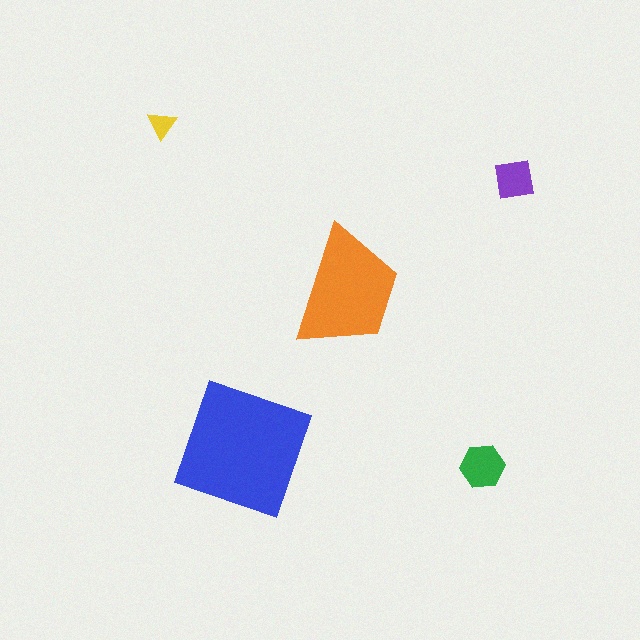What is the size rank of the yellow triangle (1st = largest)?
5th.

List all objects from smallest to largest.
The yellow triangle, the purple square, the green hexagon, the orange trapezoid, the blue square.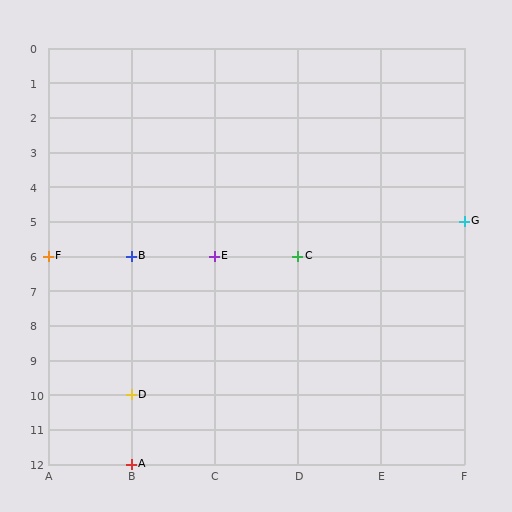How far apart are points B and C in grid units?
Points B and C are 2 columns apart.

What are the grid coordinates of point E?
Point E is at grid coordinates (C, 6).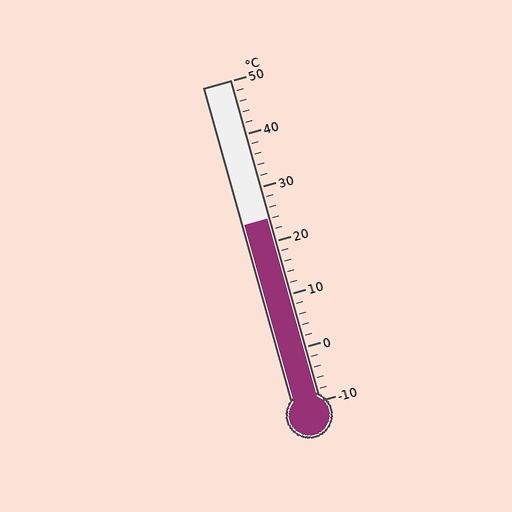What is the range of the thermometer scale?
The thermometer scale ranges from -10°C to 50°C.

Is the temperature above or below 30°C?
The temperature is below 30°C.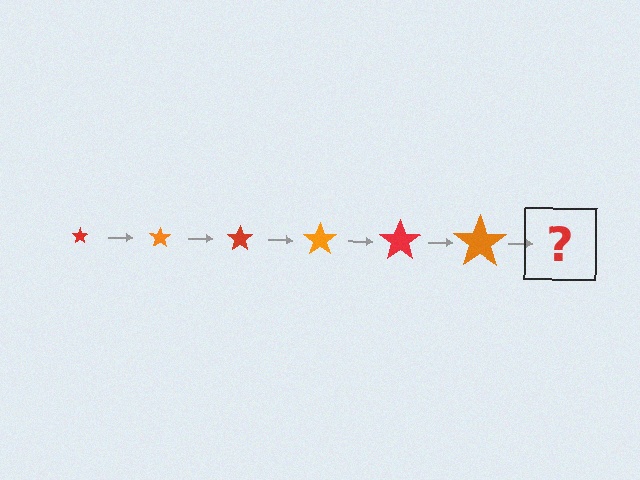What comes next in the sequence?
The next element should be a red star, larger than the previous one.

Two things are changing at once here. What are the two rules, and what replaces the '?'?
The two rules are that the star grows larger each step and the color cycles through red and orange. The '?' should be a red star, larger than the previous one.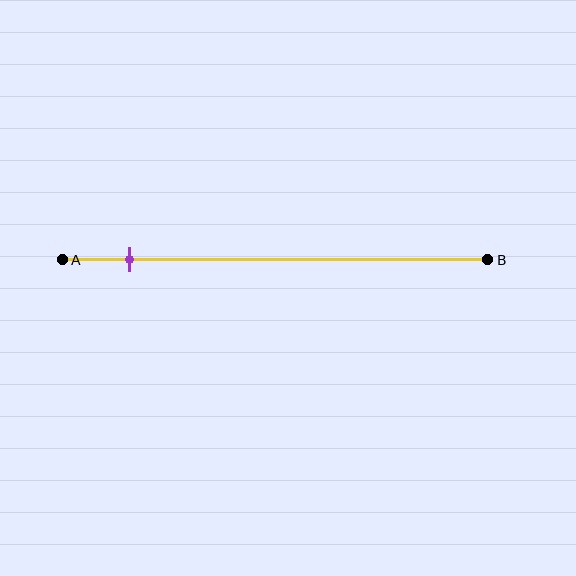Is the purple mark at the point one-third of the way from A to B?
No, the mark is at about 15% from A, not at the 33% one-third point.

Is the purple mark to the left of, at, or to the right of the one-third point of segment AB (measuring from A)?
The purple mark is to the left of the one-third point of segment AB.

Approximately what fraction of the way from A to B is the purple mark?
The purple mark is approximately 15% of the way from A to B.